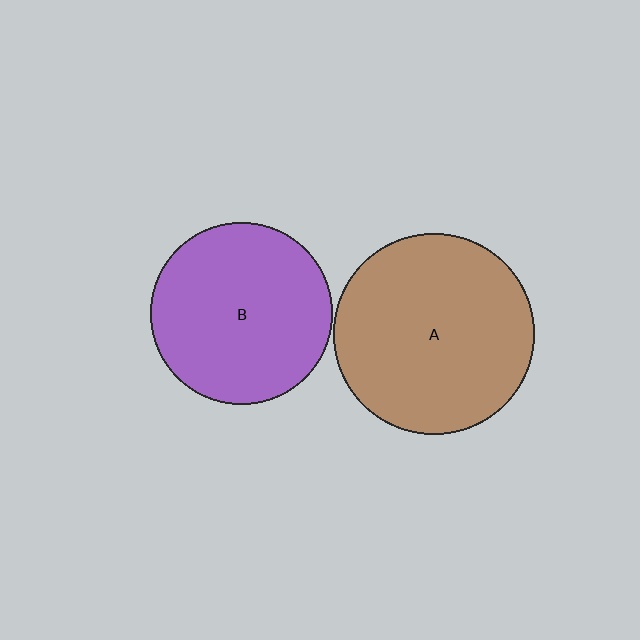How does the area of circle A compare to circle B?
Approximately 1.2 times.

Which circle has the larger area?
Circle A (brown).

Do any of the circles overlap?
No, none of the circles overlap.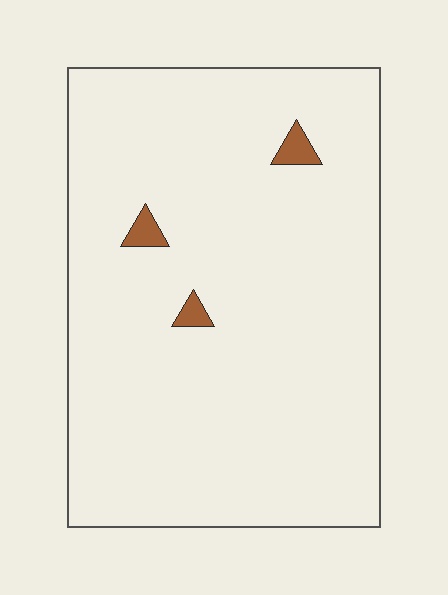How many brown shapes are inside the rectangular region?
3.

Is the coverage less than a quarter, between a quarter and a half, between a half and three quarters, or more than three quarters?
Less than a quarter.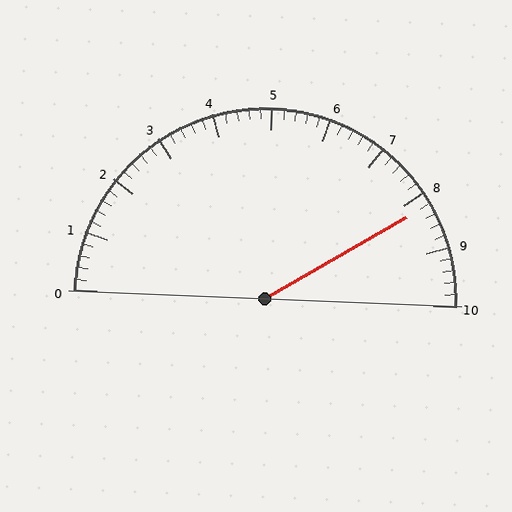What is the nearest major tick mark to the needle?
The nearest major tick mark is 8.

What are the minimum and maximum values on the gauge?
The gauge ranges from 0 to 10.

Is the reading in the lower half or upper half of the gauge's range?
The reading is in the upper half of the range (0 to 10).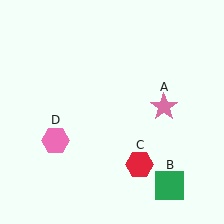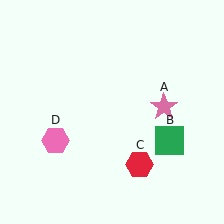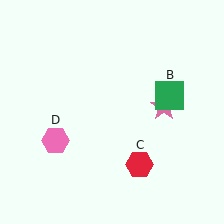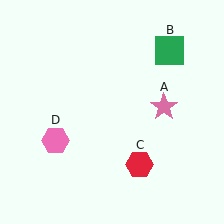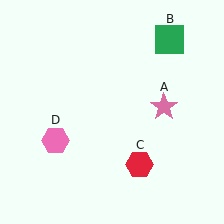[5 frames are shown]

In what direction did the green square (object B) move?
The green square (object B) moved up.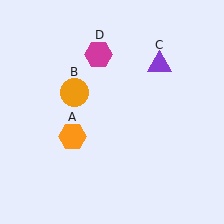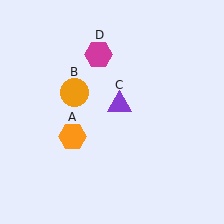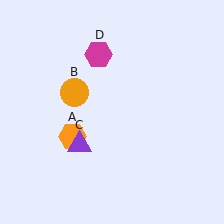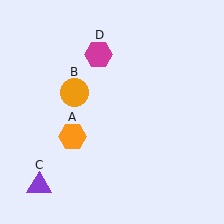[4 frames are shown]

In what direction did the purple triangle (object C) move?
The purple triangle (object C) moved down and to the left.